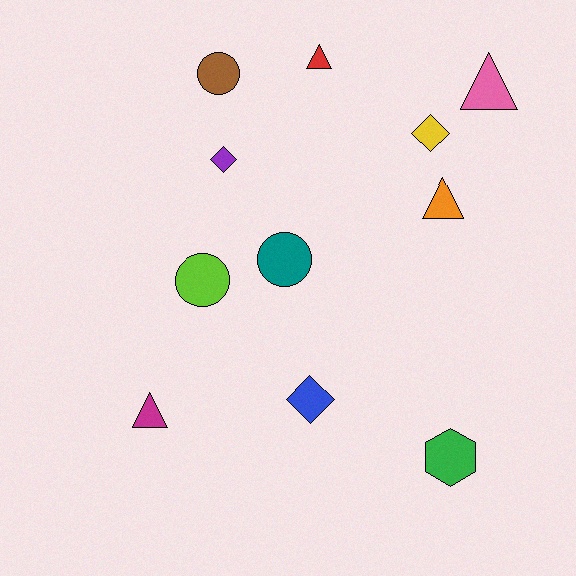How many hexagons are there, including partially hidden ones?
There is 1 hexagon.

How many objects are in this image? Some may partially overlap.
There are 11 objects.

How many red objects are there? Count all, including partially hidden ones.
There is 1 red object.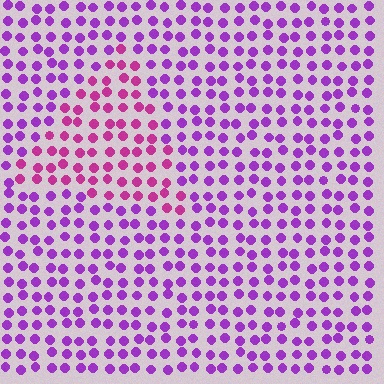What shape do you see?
I see a triangle.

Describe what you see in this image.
The image is filled with small purple elements in a uniform arrangement. A triangle-shaped region is visible where the elements are tinted to a slightly different hue, forming a subtle color boundary.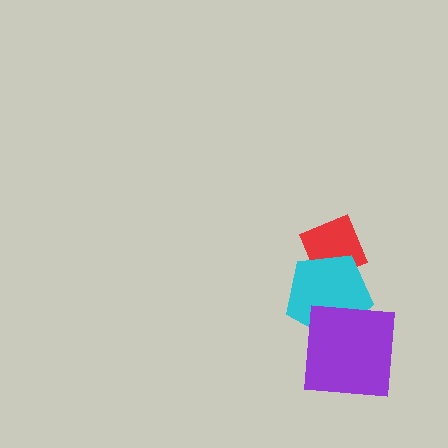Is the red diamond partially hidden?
Yes, it is partially covered by another shape.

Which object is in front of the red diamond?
The cyan pentagon is in front of the red diamond.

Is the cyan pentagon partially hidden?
Yes, it is partially covered by another shape.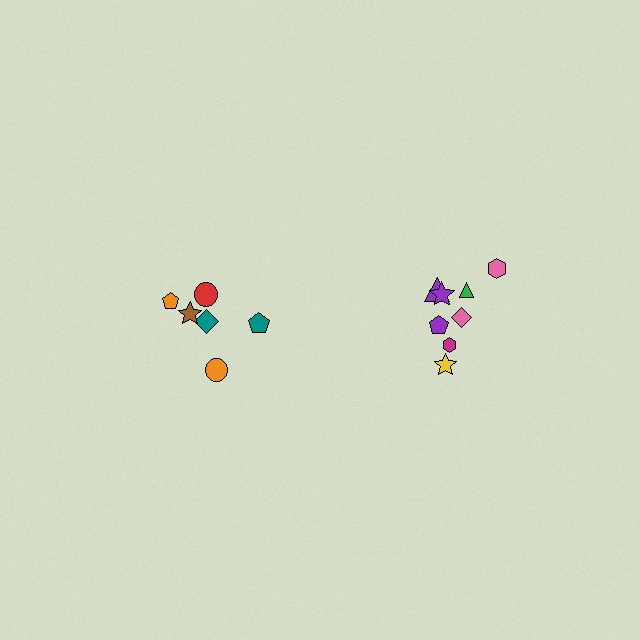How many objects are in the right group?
There are 8 objects.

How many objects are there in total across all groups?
There are 14 objects.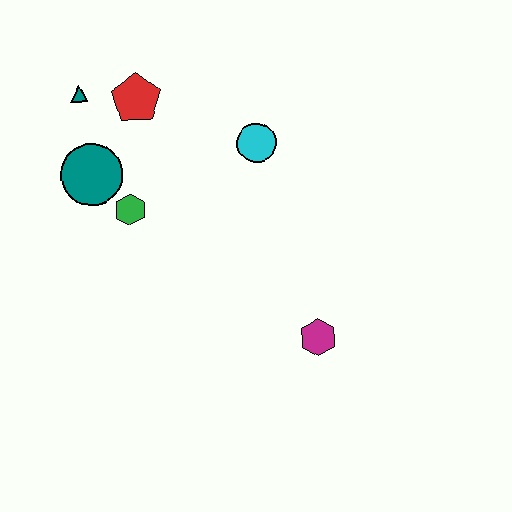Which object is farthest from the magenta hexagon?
The teal triangle is farthest from the magenta hexagon.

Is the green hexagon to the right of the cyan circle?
No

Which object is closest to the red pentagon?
The teal triangle is closest to the red pentagon.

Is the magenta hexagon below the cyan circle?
Yes